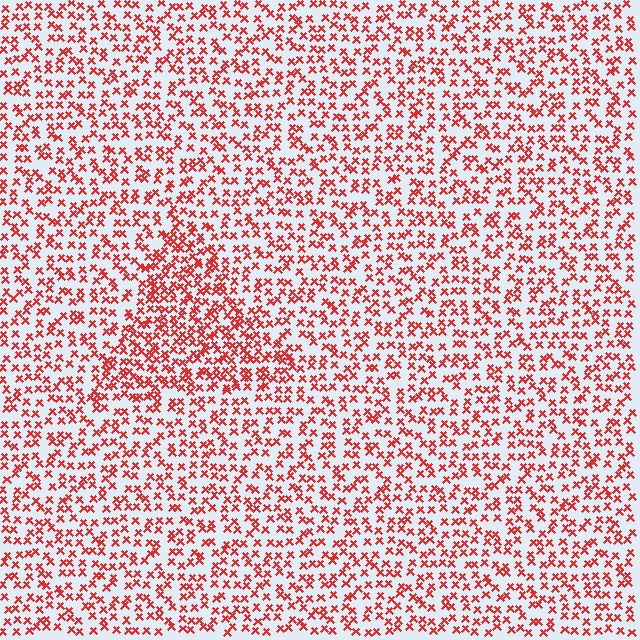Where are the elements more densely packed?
The elements are more densely packed inside the triangle boundary.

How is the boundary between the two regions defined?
The boundary is defined by a change in element density (approximately 1.7x ratio). All elements are the same color, size, and shape.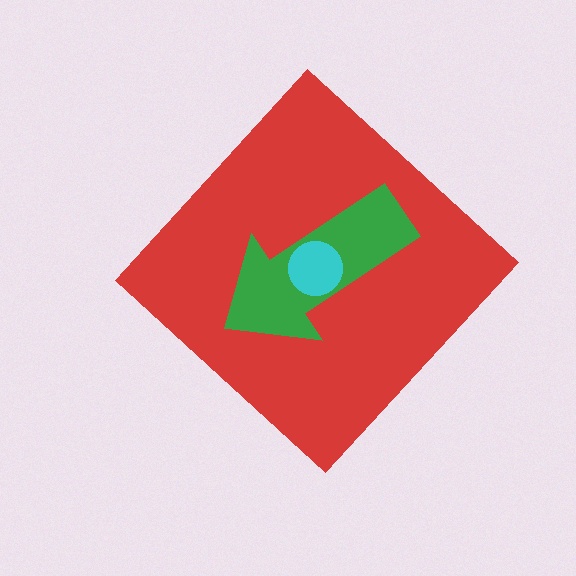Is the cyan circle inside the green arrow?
Yes.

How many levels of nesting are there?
3.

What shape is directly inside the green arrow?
The cyan circle.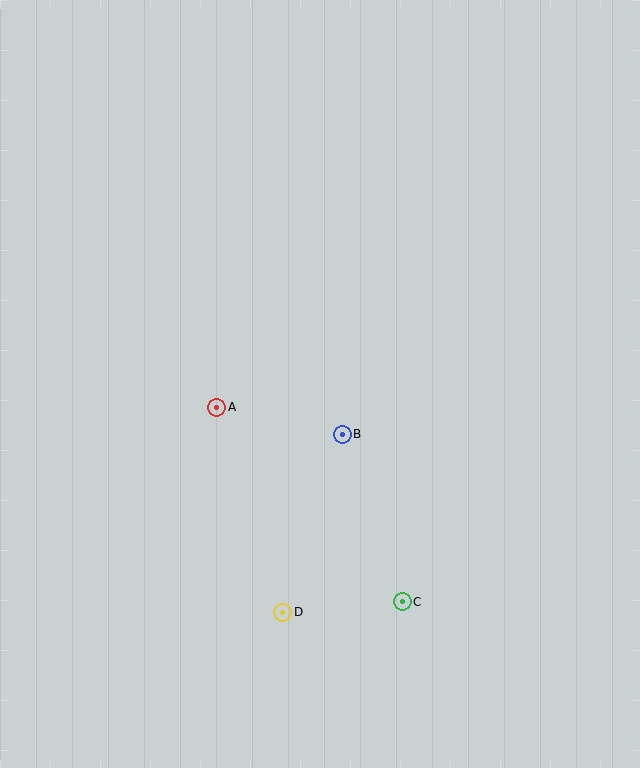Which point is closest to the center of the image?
Point B at (342, 434) is closest to the center.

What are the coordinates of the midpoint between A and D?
The midpoint between A and D is at (250, 510).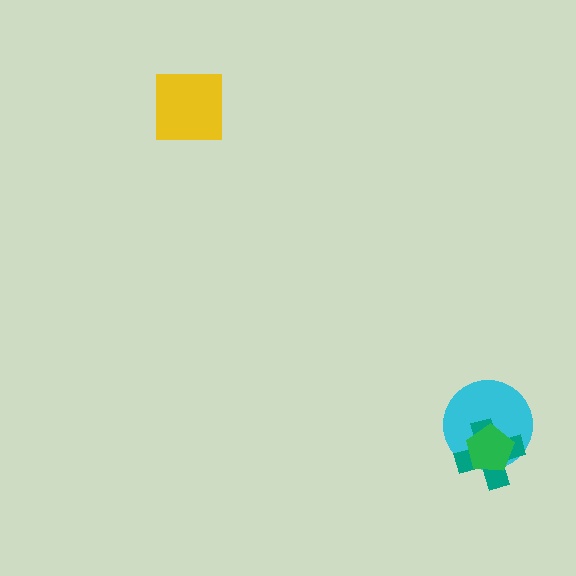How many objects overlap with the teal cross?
2 objects overlap with the teal cross.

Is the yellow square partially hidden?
No, no other shape covers it.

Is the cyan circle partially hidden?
Yes, it is partially covered by another shape.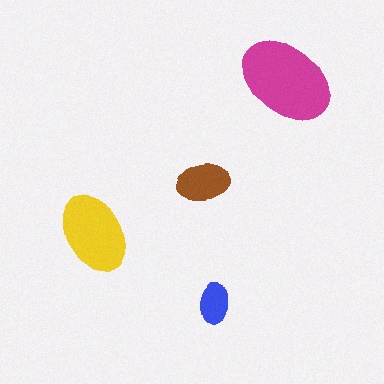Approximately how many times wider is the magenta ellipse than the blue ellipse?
About 2.5 times wider.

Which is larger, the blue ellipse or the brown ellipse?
The brown one.